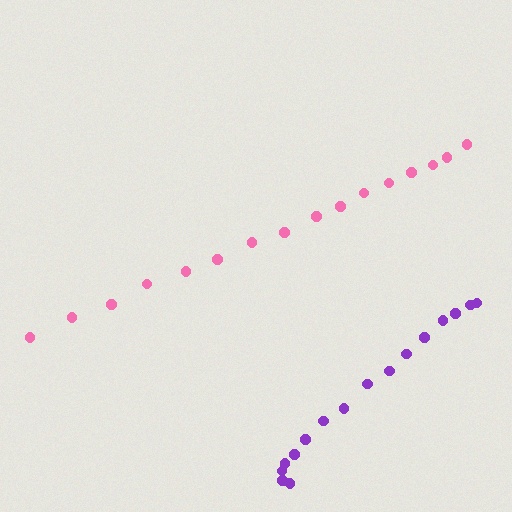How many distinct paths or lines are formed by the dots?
There are 2 distinct paths.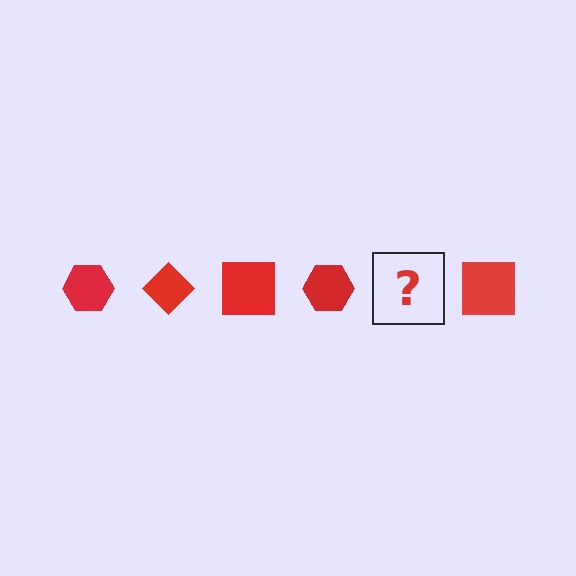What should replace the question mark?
The question mark should be replaced with a red diamond.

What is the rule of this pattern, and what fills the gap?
The rule is that the pattern cycles through hexagon, diamond, square shapes in red. The gap should be filled with a red diamond.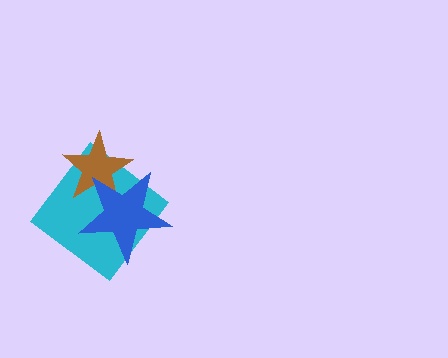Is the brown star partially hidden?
Yes, it is partially covered by another shape.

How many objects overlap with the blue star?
2 objects overlap with the blue star.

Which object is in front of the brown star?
The blue star is in front of the brown star.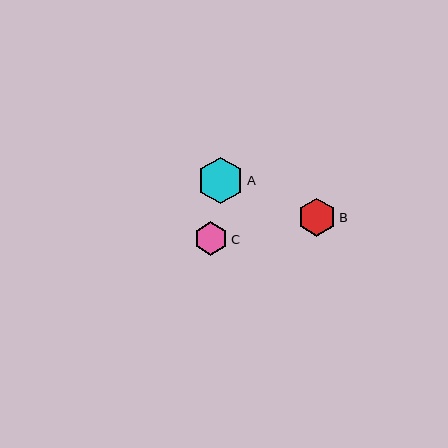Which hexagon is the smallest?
Hexagon C is the smallest with a size of approximately 34 pixels.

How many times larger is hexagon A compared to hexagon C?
Hexagon A is approximately 1.4 times the size of hexagon C.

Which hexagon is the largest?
Hexagon A is the largest with a size of approximately 47 pixels.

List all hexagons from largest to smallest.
From largest to smallest: A, B, C.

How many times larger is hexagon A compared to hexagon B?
Hexagon A is approximately 1.2 times the size of hexagon B.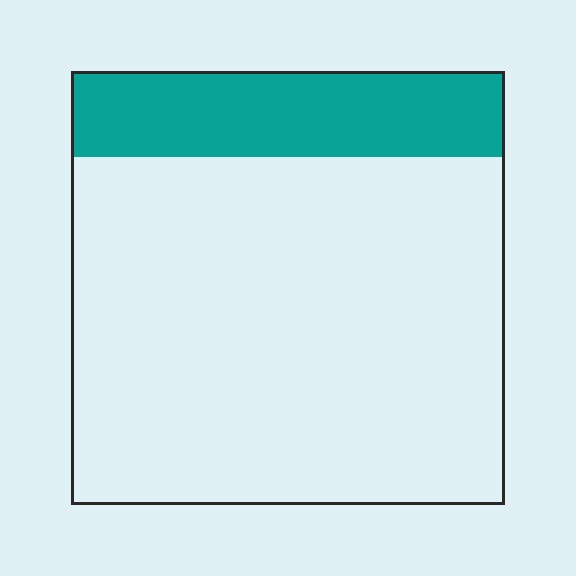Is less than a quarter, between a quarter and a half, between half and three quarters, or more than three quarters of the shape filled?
Less than a quarter.